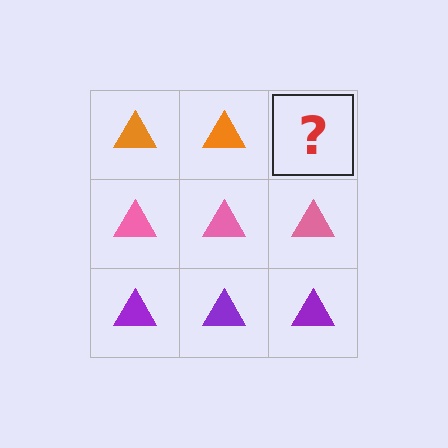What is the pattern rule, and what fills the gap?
The rule is that each row has a consistent color. The gap should be filled with an orange triangle.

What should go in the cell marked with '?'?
The missing cell should contain an orange triangle.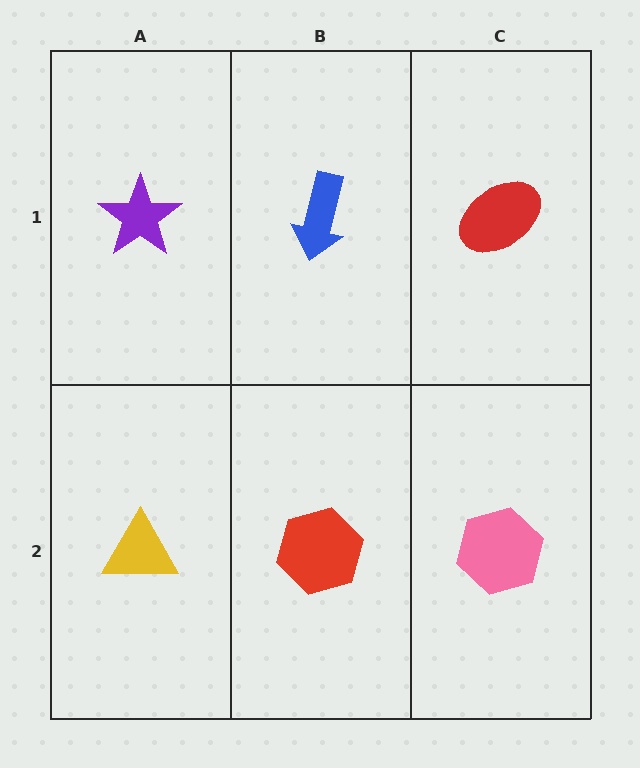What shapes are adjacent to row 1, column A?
A yellow triangle (row 2, column A), a blue arrow (row 1, column B).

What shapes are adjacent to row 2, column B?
A blue arrow (row 1, column B), a yellow triangle (row 2, column A), a pink hexagon (row 2, column C).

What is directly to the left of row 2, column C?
A red hexagon.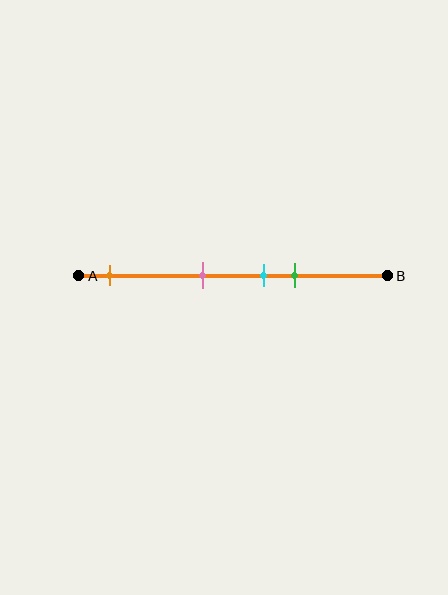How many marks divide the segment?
There are 4 marks dividing the segment.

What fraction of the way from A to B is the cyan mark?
The cyan mark is approximately 60% (0.6) of the way from A to B.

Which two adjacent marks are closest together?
The cyan and green marks are the closest adjacent pair.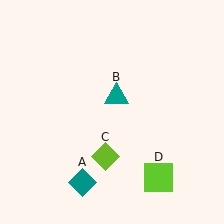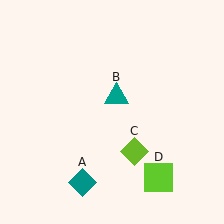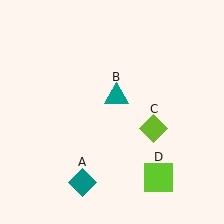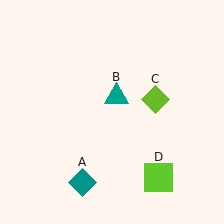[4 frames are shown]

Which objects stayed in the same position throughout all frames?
Teal diamond (object A) and teal triangle (object B) and lime square (object D) remained stationary.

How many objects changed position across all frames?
1 object changed position: lime diamond (object C).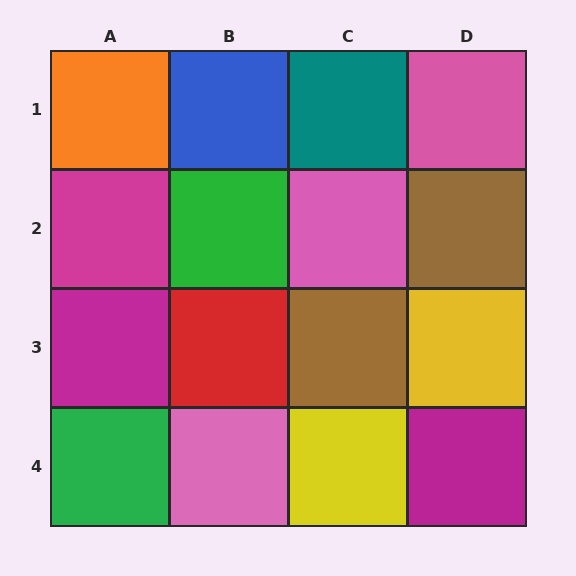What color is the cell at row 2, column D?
Brown.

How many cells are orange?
1 cell is orange.